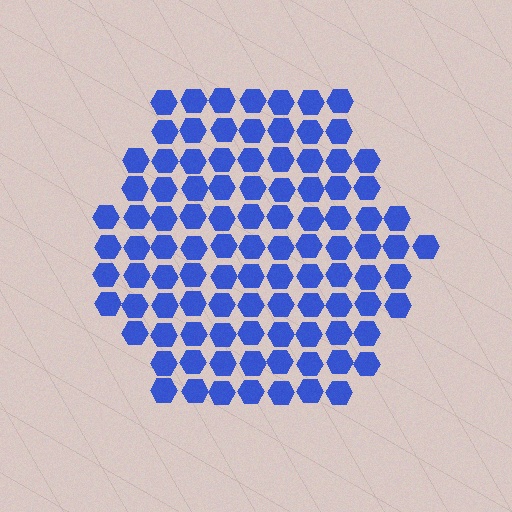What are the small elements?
The small elements are hexagons.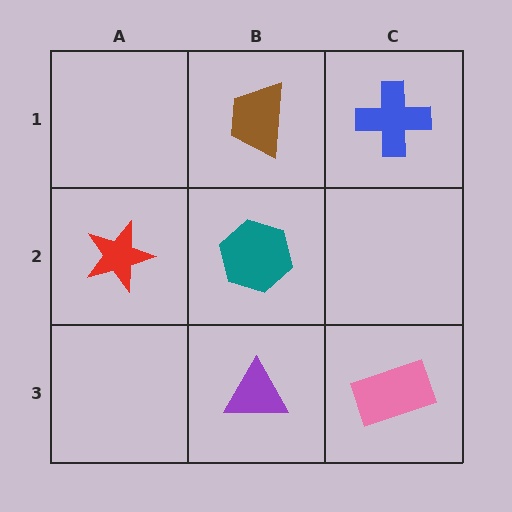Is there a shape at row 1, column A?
No, that cell is empty.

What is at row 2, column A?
A red star.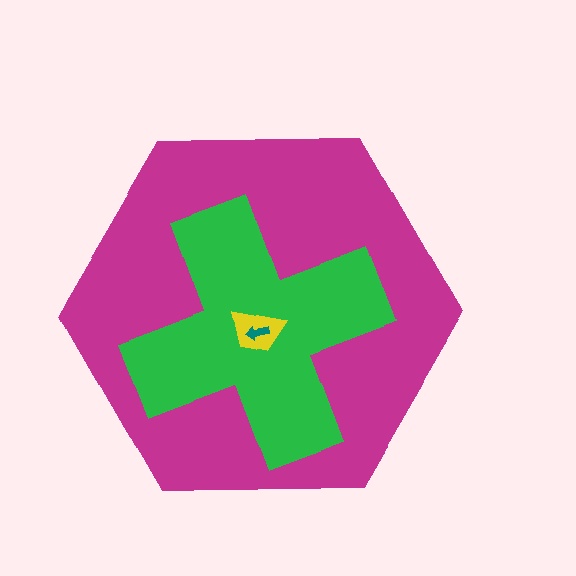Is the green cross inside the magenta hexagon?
Yes.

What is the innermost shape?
The teal arrow.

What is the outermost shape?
The magenta hexagon.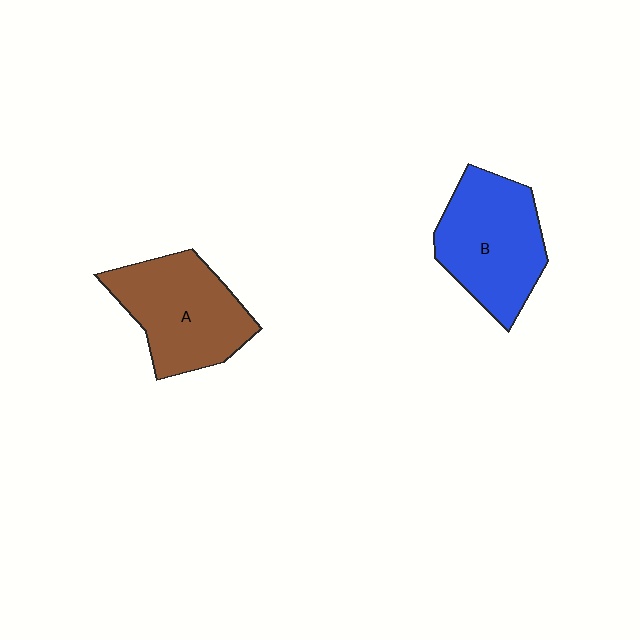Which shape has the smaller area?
Shape A (brown).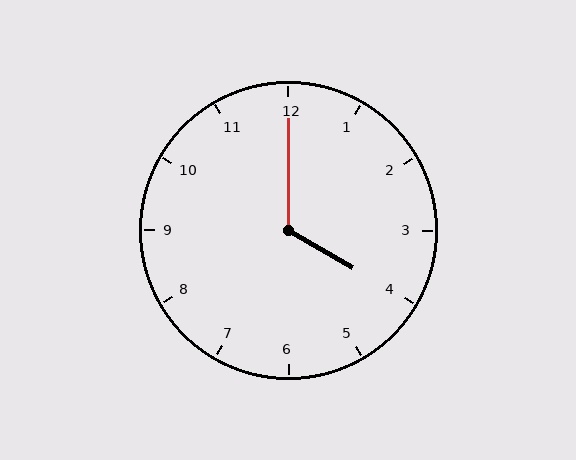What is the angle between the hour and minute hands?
Approximately 120 degrees.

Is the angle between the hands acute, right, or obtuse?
It is obtuse.